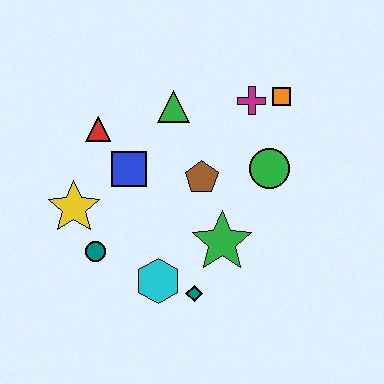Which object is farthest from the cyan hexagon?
The orange square is farthest from the cyan hexagon.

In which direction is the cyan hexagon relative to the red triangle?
The cyan hexagon is below the red triangle.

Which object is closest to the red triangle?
The blue square is closest to the red triangle.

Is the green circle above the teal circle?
Yes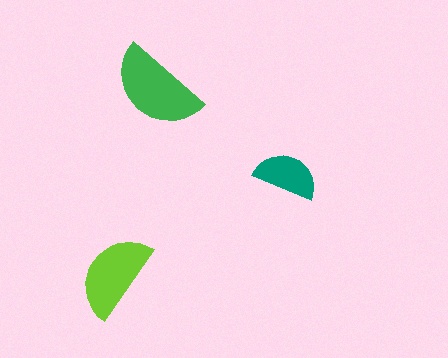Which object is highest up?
The green semicircle is topmost.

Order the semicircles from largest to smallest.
the green one, the lime one, the teal one.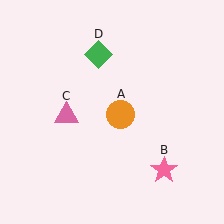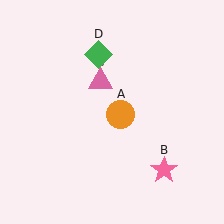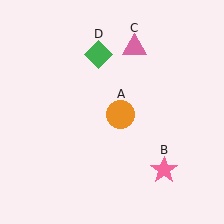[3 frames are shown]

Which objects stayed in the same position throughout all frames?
Orange circle (object A) and pink star (object B) and green diamond (object D) remained stationary.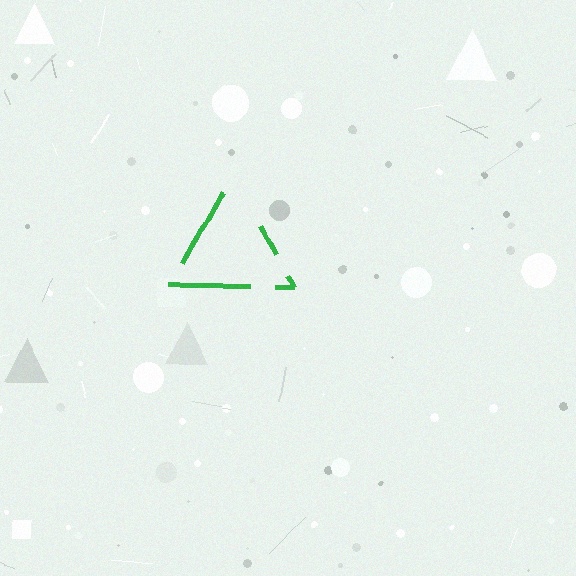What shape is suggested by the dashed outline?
The dashed outline suggests a triangle.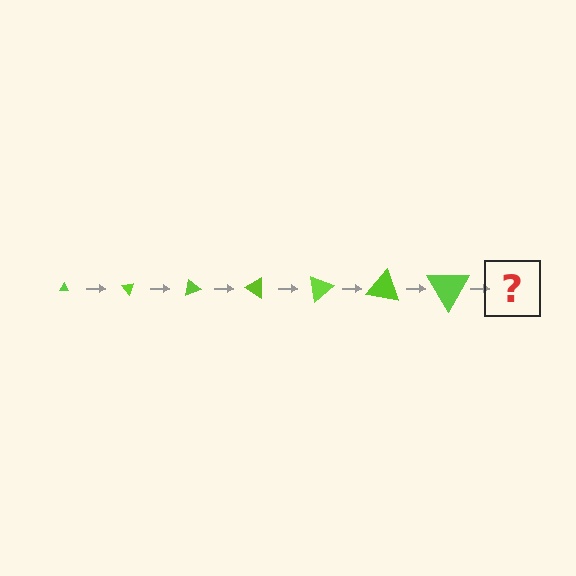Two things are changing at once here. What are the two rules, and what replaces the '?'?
The two rules are that the triangle grows larger each step and it rotates 50 degrees each step. The '?' should be a triangle, larger than the previous one and rotated 350 degrees from the start.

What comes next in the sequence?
The next element should be a triangle, larger than the previous one and rotated 350 degrees from the start.